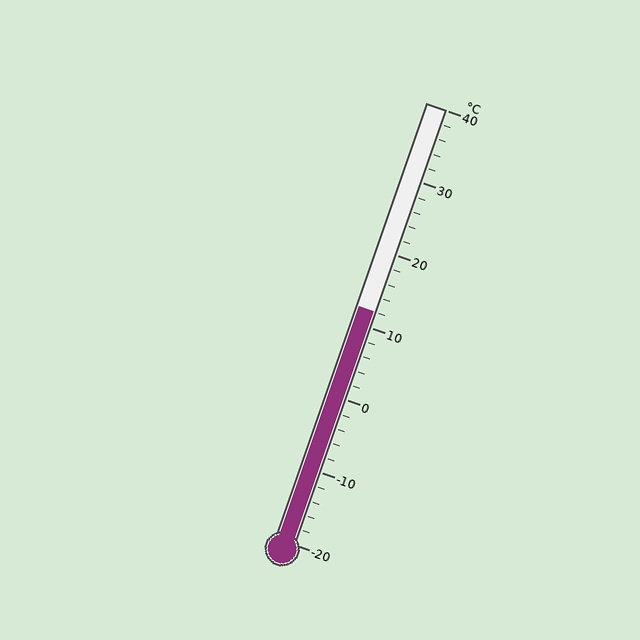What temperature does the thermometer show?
The thermometer shows approximately 12°C.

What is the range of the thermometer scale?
The thermometer scale ranges from -20°C to 40°C.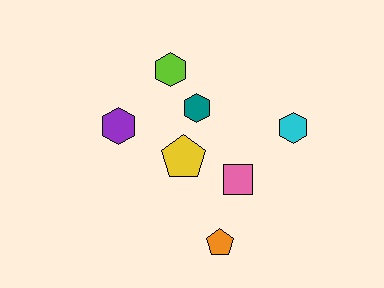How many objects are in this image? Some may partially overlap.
There are 7 objects.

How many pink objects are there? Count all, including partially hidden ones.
There is 1 pink object.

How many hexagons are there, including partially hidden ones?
There are 4 hexagons.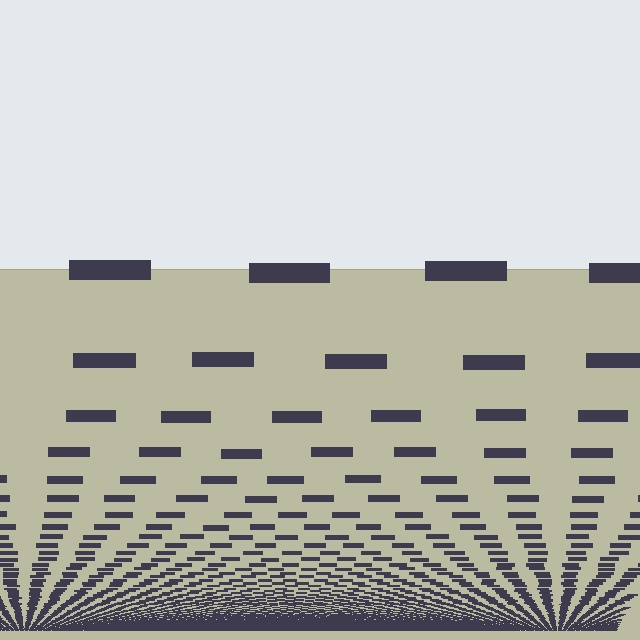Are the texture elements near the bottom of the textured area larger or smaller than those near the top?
Smaller. The gradient is inverted — elements near the bottom are smaller and denser.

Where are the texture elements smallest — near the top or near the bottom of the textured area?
Near the bottom.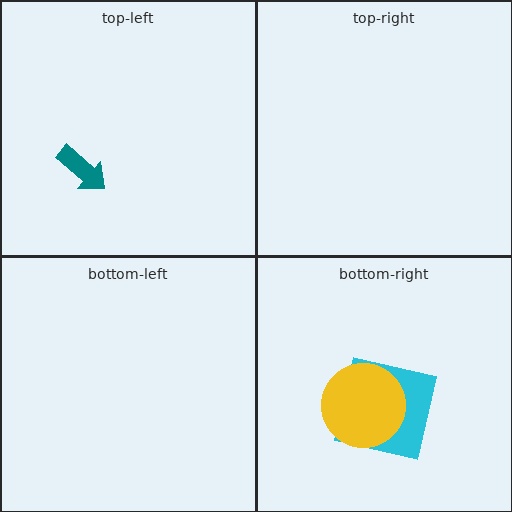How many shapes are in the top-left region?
1.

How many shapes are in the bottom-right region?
2.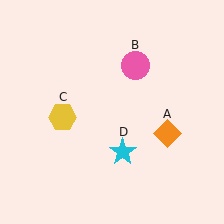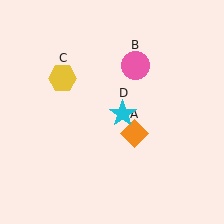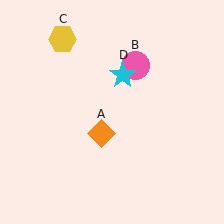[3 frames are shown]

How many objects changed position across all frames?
3 objects changed position: orange diamond (object A), yellow hexagon (object C), cyan star (object D).